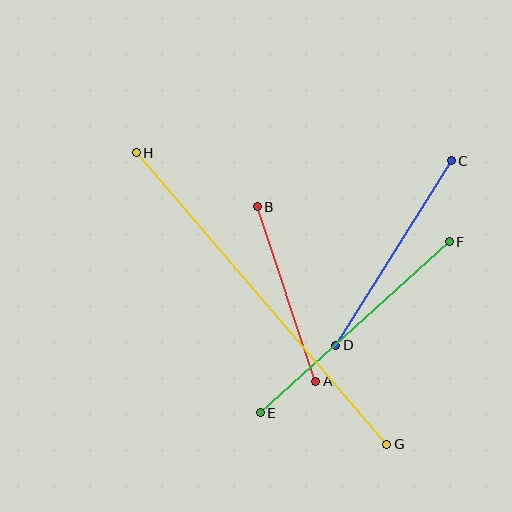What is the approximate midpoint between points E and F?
The midpoint is at approximately (355, 327) pixels.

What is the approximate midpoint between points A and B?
The midpoint is at approximately (287, 294) pixels.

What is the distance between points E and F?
The distance is approximately 255 pixels.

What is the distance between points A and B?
The distance is approximately 184 pixels.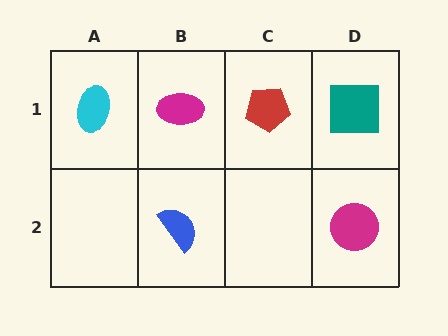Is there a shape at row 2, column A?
No, that cell is empty.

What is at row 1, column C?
A red pentagon.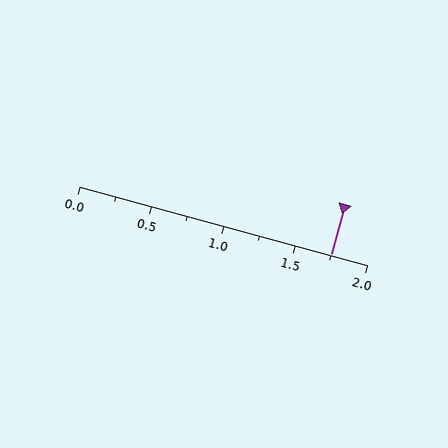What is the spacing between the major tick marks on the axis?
The major ticks are spaced 0.5 apart.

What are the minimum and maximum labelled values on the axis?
The axis runs from 0.0 to 2.0.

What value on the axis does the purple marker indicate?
The marker indicates approximately 1.75.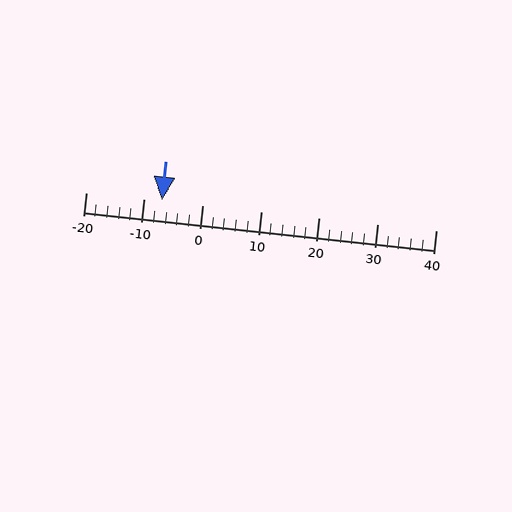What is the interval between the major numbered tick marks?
The major tick marks are spaced 10 units apart.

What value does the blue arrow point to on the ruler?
The blue arrow points to approximately -7.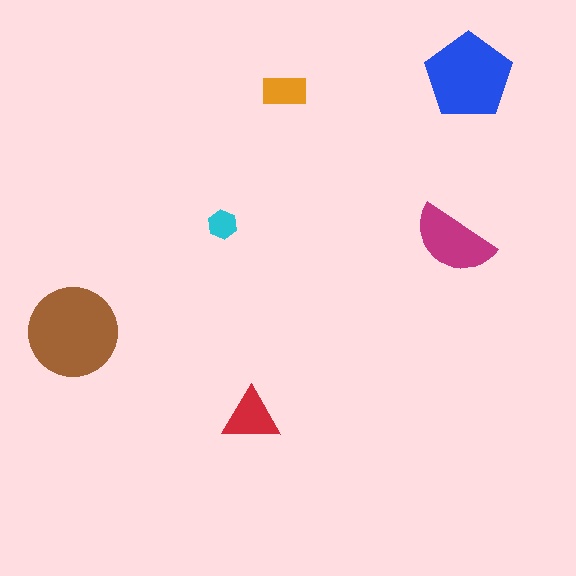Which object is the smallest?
The cyan hexagon.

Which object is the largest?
The brown circle.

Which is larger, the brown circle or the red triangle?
The brown circle.